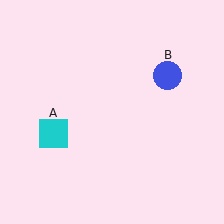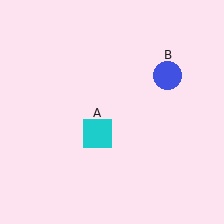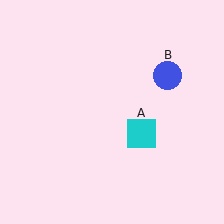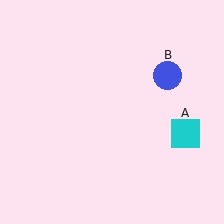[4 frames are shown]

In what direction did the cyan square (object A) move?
The cyan square (object A) moved right.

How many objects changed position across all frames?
1 object changed position: cyan square (object A).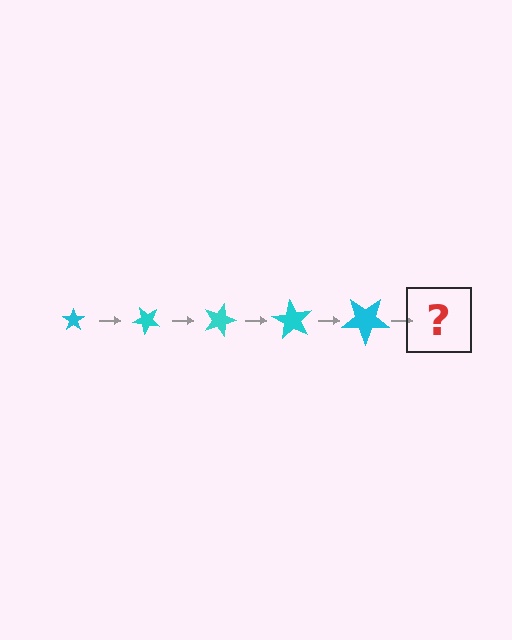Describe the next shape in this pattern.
It should be a star, larger than the previous one and rotated 225 degrees from the start.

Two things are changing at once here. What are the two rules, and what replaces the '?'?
The two rules are that the star grows larger each step and it rotates 45 degrees each step. The '?' should be a star, larger than the previous one and rotated 225 degrees from the start.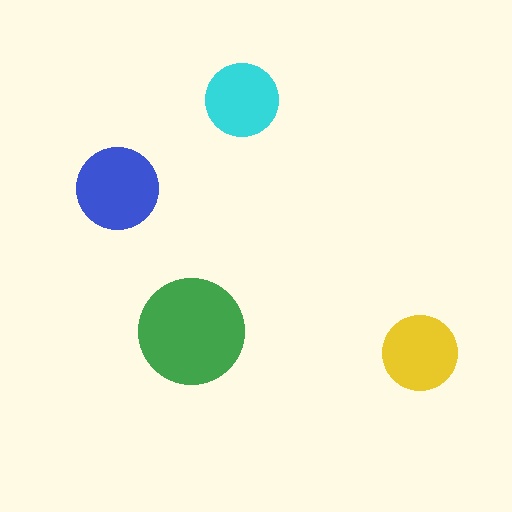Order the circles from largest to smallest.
the green one, the blue one, the yellow one, the cyan one.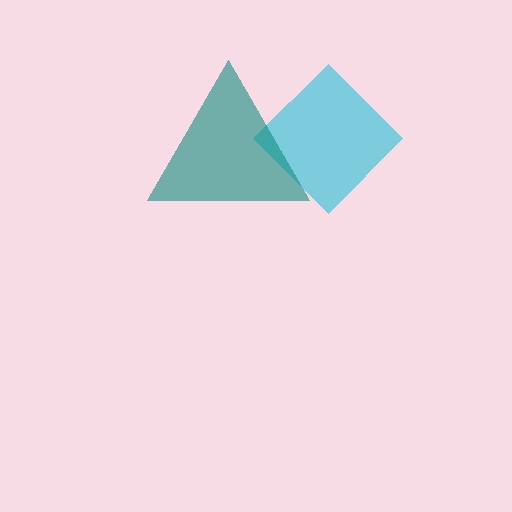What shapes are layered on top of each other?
The layered shapes are: a cyan diamond, a teal triangle.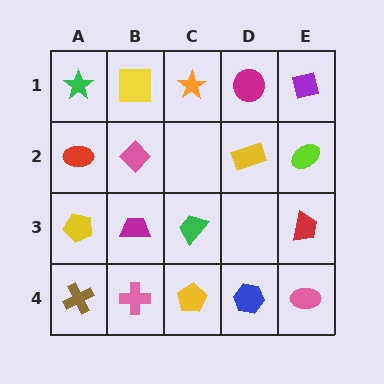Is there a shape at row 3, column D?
No, that cell is empty.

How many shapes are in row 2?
4 shapes.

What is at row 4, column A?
A brown cross.